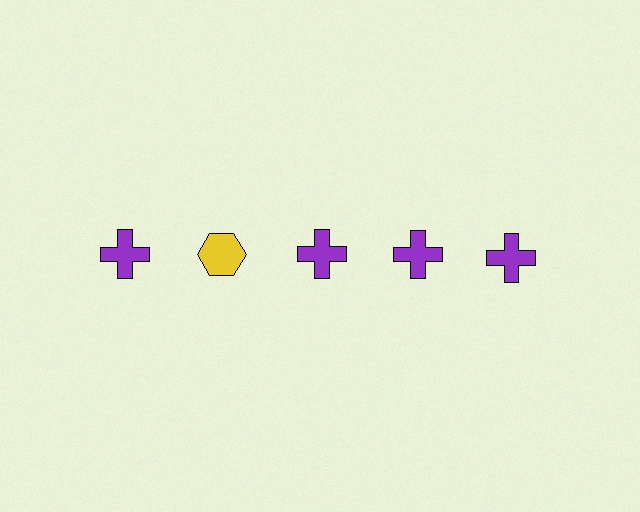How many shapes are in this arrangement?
There are 5 shapes arranged in a grid pattern.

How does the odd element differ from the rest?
It differs in both color (yellow instead of purple) and shape (hexagon instead of cross).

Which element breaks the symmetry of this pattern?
The yellow hexagon in the top row, second from left column breaks the symmetry. All other shapes are purple crosses.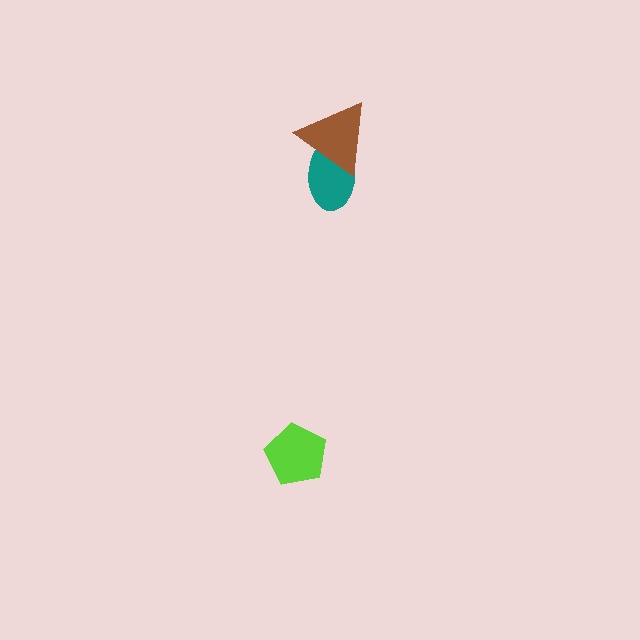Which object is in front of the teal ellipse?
The brown triangle is in front of the teal ellipse.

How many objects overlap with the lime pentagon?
0 objects overlap with the lime pentagon.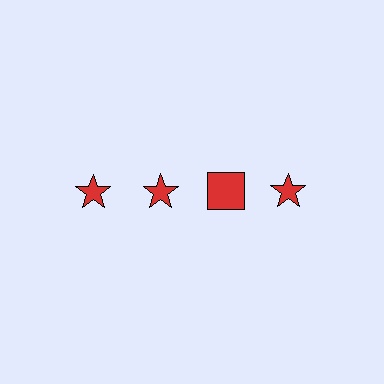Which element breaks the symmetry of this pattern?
The red square in the top row, center column breaks the symmetry. All other shapes are red stars.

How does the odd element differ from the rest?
It has a different shape: square instead of star.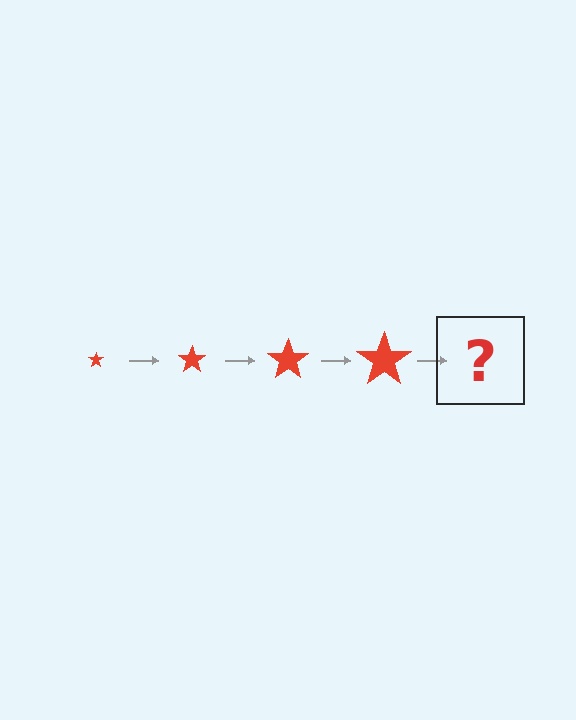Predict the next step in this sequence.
The next step is a red star, larger than the previous one.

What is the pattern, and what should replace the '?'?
The pattern is that the star gets progressively larger each step. The '?' should be a red star, larger than the previous one.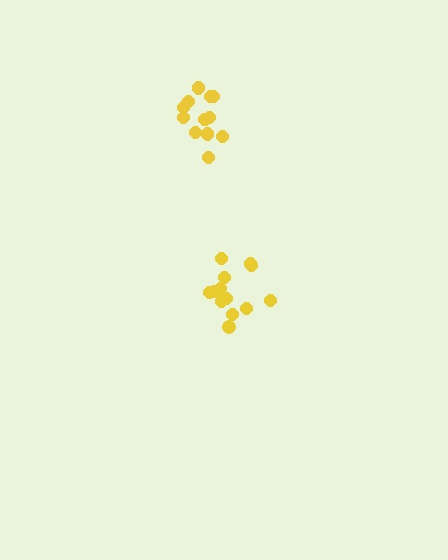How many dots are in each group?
Group 1: 12 dots, Group 2: 13 dots (25 total).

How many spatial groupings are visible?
There are 2 spatial groupings.